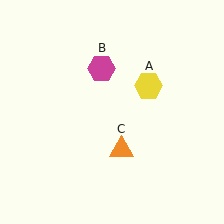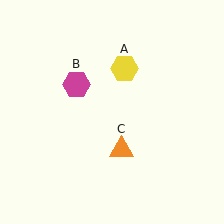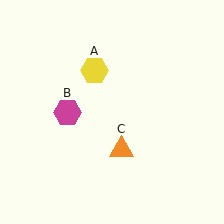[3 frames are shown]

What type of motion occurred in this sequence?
The yellow hexagon (object A), magenta hexagon (object B) rotated counterclockwise around the center of the scene.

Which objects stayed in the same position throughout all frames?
Orange triangle (object C) remained stationary.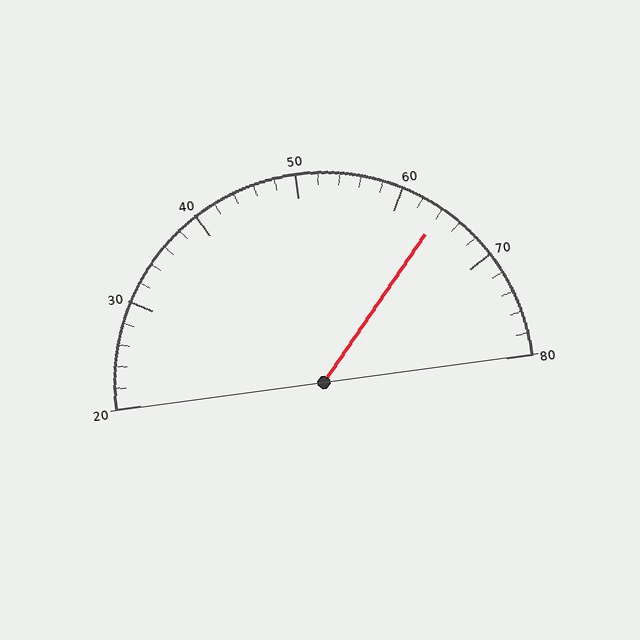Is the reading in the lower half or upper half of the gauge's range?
The reading is in the upper half of the range (20 to 80).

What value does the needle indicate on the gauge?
The needle indicates approximately 64.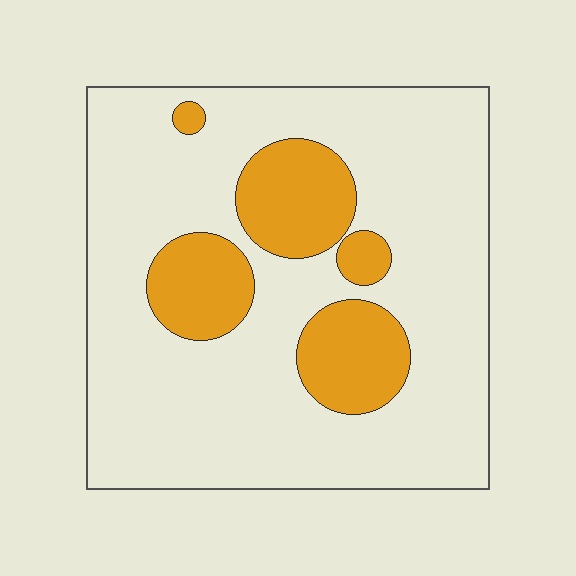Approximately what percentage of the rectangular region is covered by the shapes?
Approximately 20%.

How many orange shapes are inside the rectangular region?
5.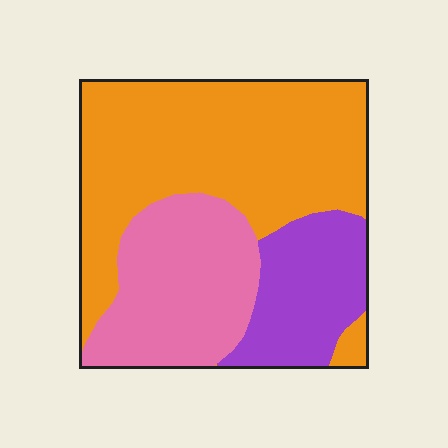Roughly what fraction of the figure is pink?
Pink covers 28% of the figure.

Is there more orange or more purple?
Orange.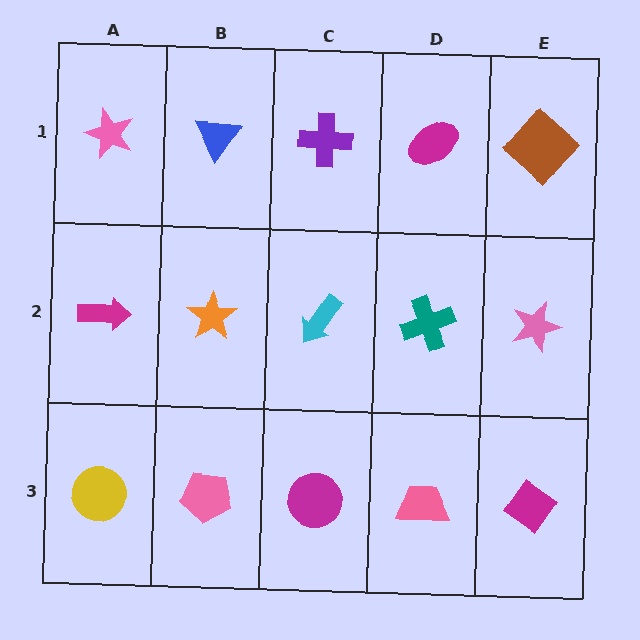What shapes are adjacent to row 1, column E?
A pink star (row 2, column E), a magenta ellipse (row 1, column D).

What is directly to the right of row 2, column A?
An orange star.